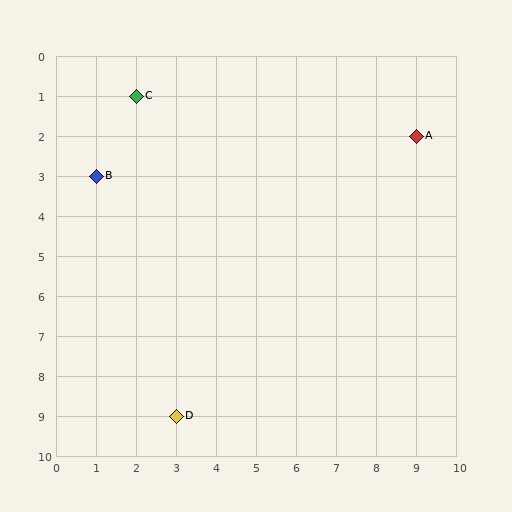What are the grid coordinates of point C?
Point C is at grid coordinates (2, 1).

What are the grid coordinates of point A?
Point A is at grid coordinates (9, 2).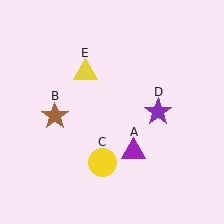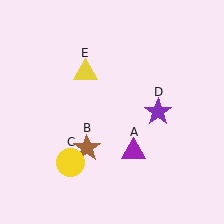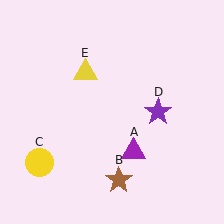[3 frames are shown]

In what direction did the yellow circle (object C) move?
The yellow circle (object C) moved left.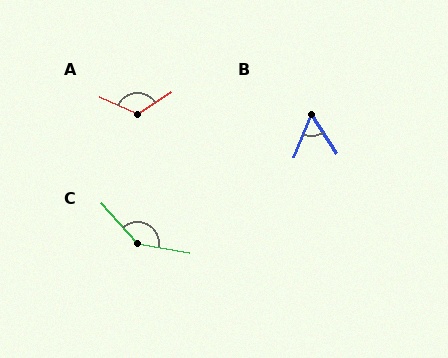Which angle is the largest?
C, at approximately 141 degrees.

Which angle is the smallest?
B, at approximately 55 degrees.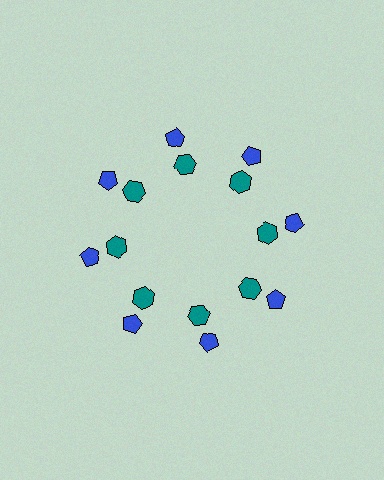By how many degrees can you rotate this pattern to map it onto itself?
The pattern maps onto itself every 45 degrees of rotation.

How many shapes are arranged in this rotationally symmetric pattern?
There are 16 shapes, arranged in 8 groups of 2.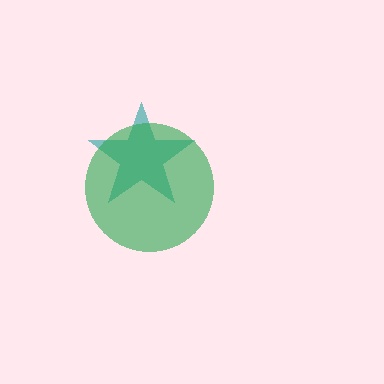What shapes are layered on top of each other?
The layered shapes are: a teal star, a green circle.